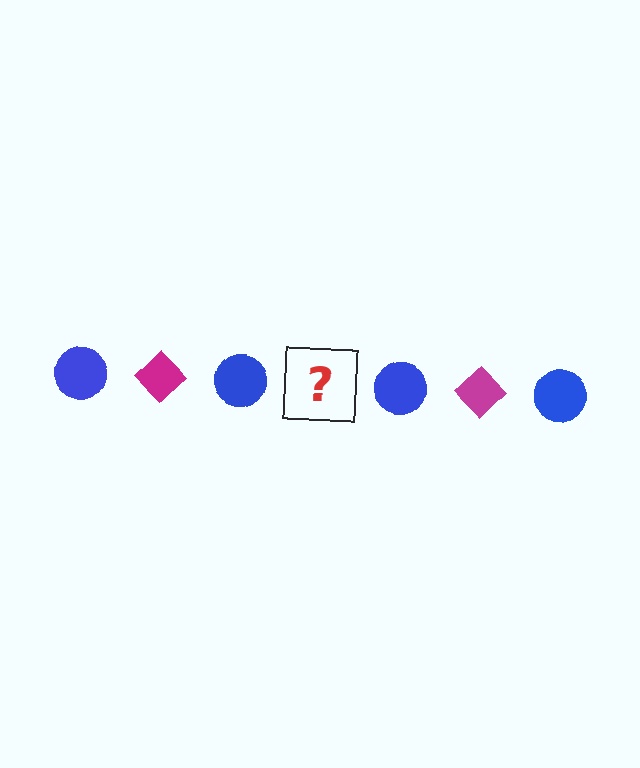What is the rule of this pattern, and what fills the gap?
The rule is that the pattern alternates between blue circle and magenta diamond. The gap should be filled with a magenta diamond.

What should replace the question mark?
The question mark should be replaced with a magenta diamond.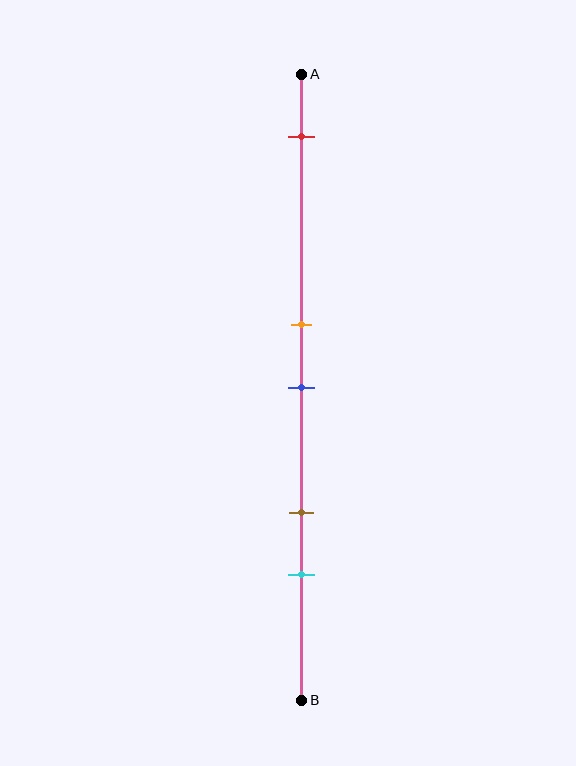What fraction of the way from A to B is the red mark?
The red mark is approximately 10% (0.1) of the way from A to B.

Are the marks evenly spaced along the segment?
No, the marks are not evenly spaced.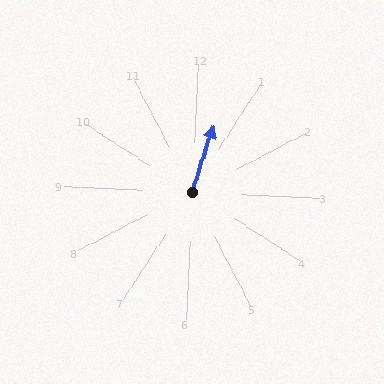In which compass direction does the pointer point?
North.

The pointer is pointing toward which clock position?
Roughly 1 o'clock.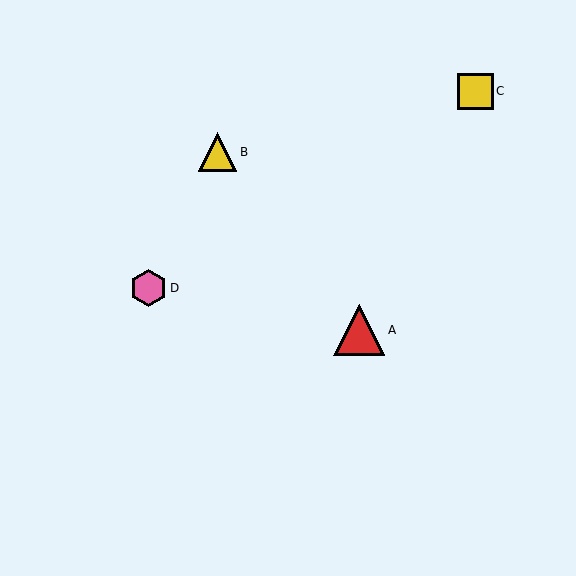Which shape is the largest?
The red triangle (labeled A) is the largest.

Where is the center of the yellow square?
The center of the yellow square is at (475, 91).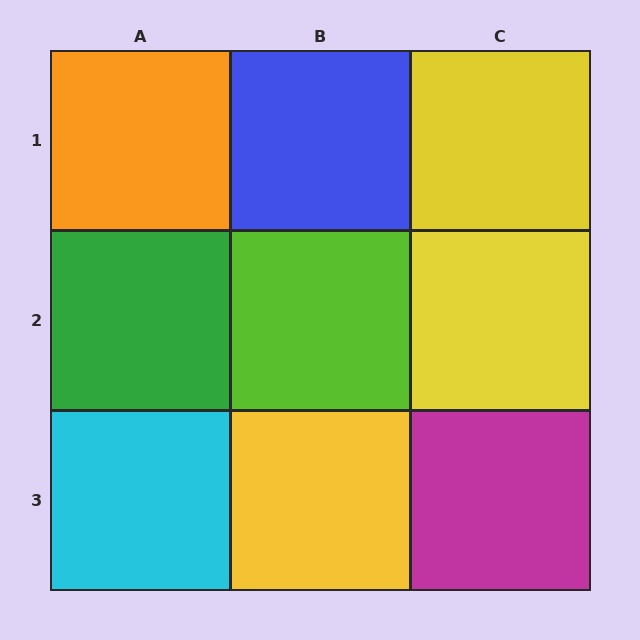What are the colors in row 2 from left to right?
Green, lime, yellow.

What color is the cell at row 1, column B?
Blue.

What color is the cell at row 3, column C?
Magenta.